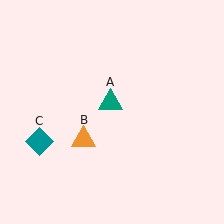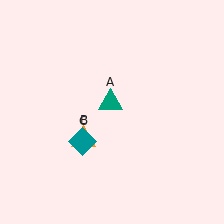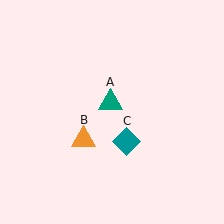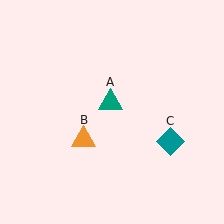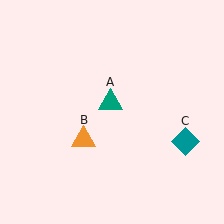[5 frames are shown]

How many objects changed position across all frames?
1 object changed position: teal diamond (object C).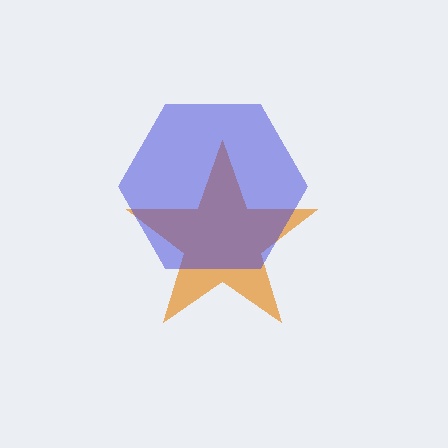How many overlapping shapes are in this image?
There are 2 overlapping shapes in the image.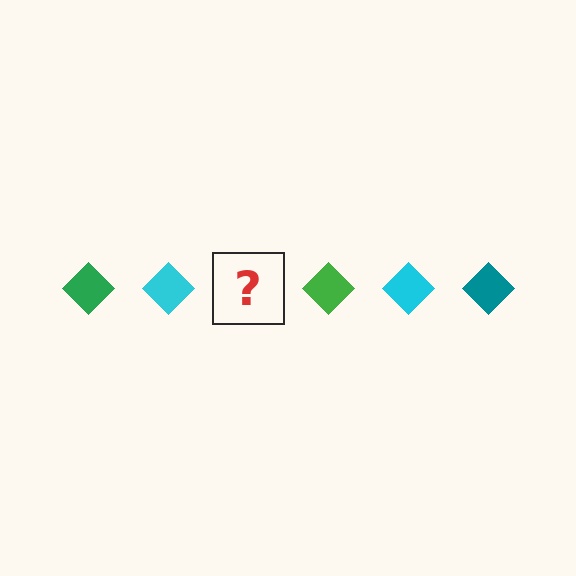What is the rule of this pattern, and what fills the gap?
The rule is that the pattern cycles through green, cyan, teal diamonds. The gap should be filled with a teal diamond.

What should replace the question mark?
The question mark should be replaced with a teal diamond.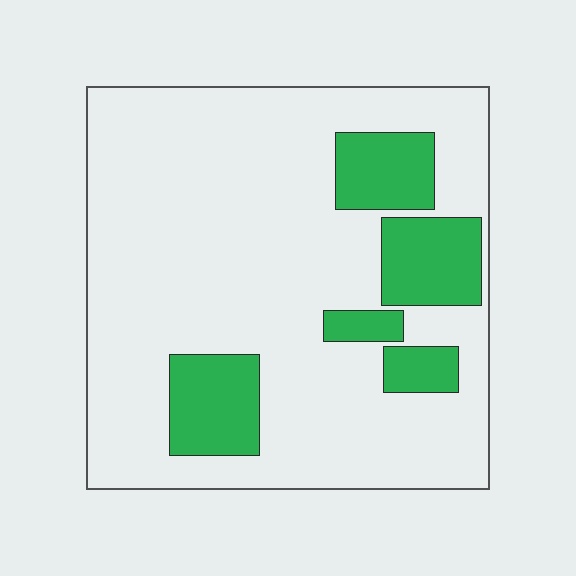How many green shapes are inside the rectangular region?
5.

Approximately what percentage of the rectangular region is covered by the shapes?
Approximately 20%.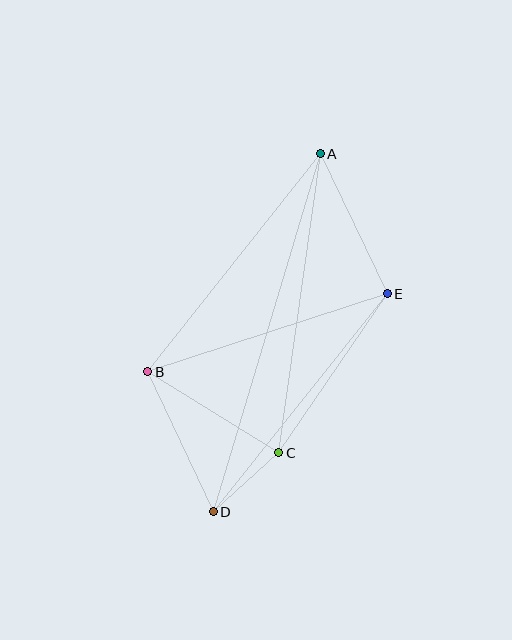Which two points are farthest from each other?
Points A and D are farthest from each other.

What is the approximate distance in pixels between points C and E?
The distance between C and E is approximately 193 pixels.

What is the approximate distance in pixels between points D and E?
The distance between D and E is approximately 279 pixels.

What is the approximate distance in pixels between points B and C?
The distance between B and C is approximately 154 pixels.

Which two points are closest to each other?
Points C and D are closest to each other.